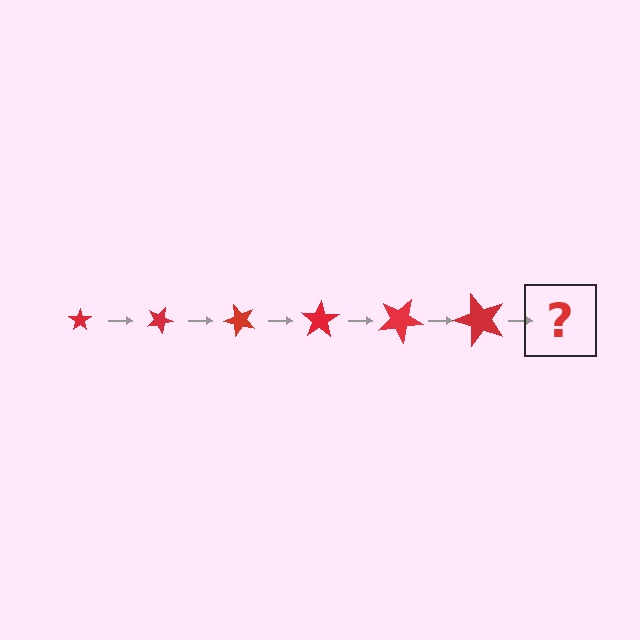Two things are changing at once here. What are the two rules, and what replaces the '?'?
The two rules are that the star grows larger each step and it rotates 25 degrees each step. The '?' should be a star, larger than the previous one and rotated 150 degrees from the start.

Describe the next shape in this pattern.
It should be a star, larger than the previous one and rotated 150 degrees from the start.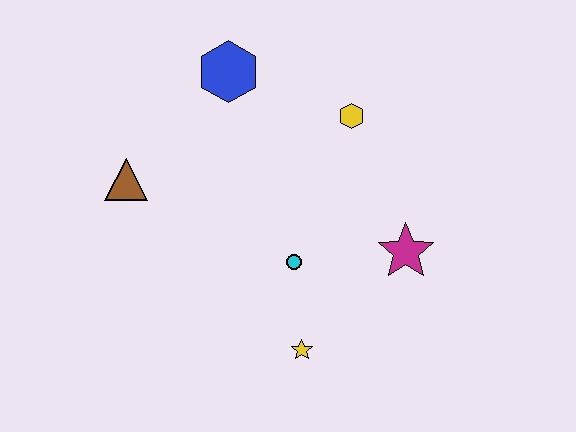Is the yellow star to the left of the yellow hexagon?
Yes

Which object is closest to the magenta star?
The cyan circle is closest to the magenta star.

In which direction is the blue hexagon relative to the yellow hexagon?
The blue hexagon is to the left of the yellow hexagon.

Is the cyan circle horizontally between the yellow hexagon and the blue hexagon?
Yes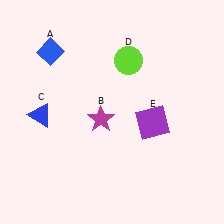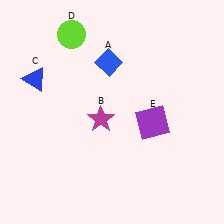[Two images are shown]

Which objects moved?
The objects that moved are: the blue diamond (A), the blue triangle (C), the lime circle (D).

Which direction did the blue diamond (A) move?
The blue diamond (A) moved right.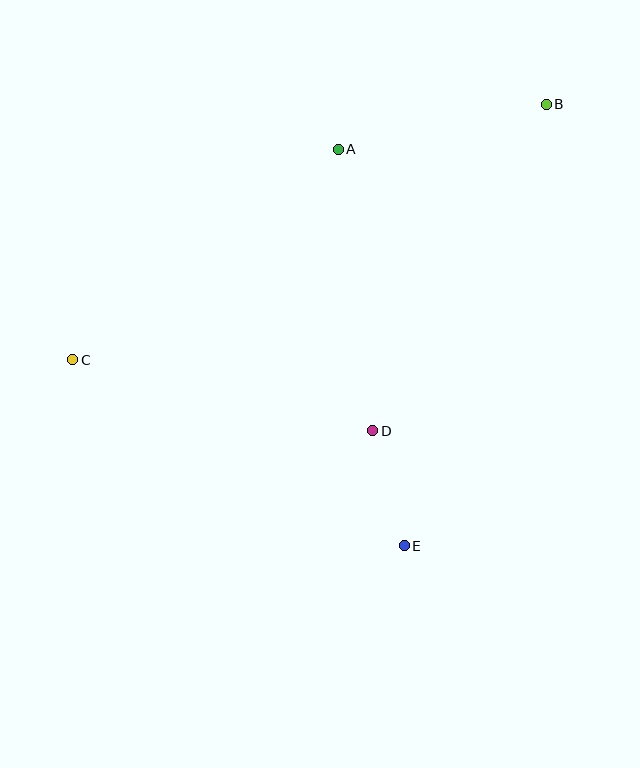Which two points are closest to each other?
Points D and E are closest to each other.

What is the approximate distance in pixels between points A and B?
The distance between A and B is approximately 213 pixels.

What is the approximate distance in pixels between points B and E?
The distance between B and E is approximately 464 pixels.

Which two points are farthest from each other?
Points B and C are farthest from each other.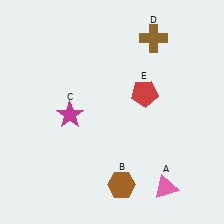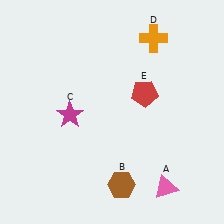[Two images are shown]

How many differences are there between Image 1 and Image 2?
There is 1 difference between the two images.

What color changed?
The cross (D) changed from brown in Image 1 to orange in Image 2.